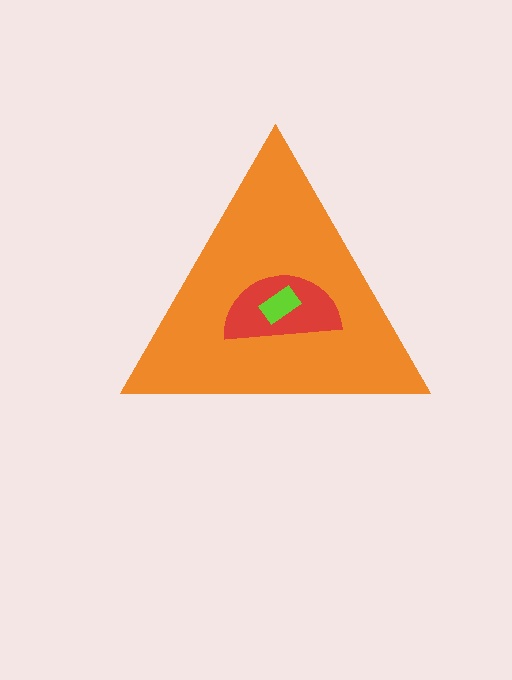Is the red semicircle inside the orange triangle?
Yes.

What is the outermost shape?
The orange triangle.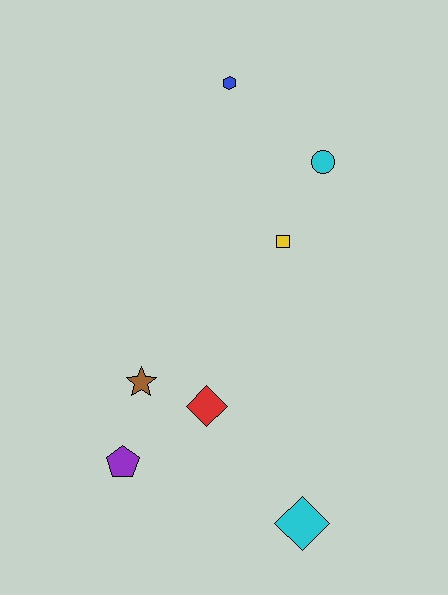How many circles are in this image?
There is 1 circle.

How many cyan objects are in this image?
There are 2 cyan objects.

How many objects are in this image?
There are 7 objects.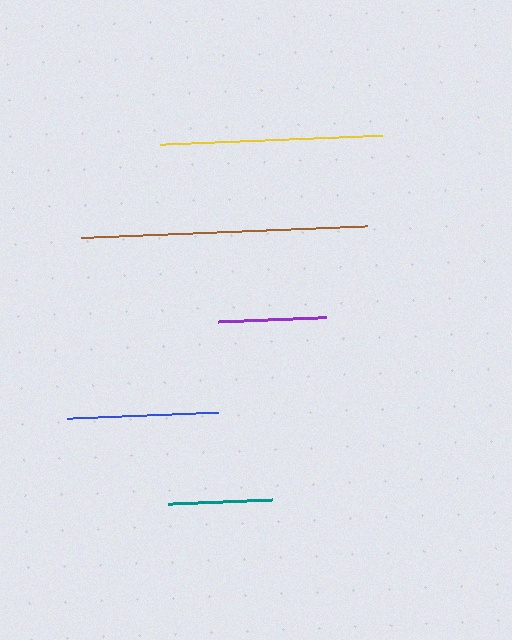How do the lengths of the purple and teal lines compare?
The purple and teal lines are approximately the same length.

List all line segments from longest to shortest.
From longest to shortest: brown, yellow, blue, purple, teal.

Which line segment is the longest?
The brown line is the longest at approximately 286 pixels.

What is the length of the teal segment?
The teal segment is approximately 104 pixels long.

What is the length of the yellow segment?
The yellow segment is approximately 221 pixels long.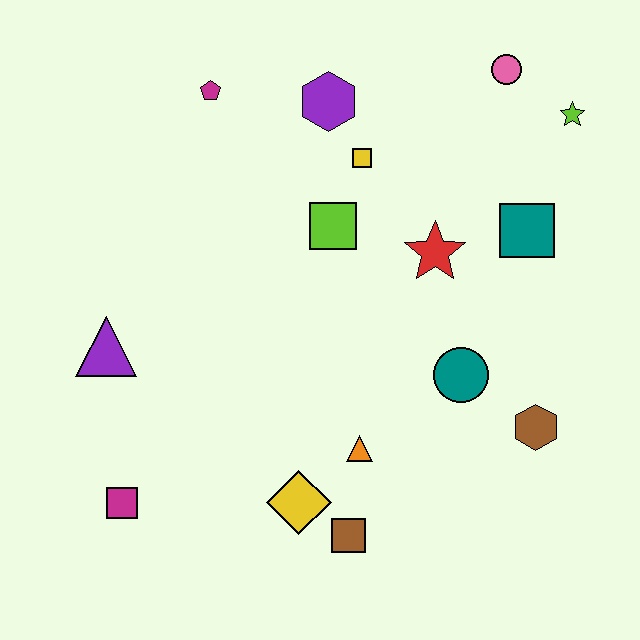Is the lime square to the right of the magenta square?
Yes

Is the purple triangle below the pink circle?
Yes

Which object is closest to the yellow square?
The purple hexagon is closest to the yellow square.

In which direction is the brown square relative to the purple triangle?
The brown square is to the right of the purple triangle.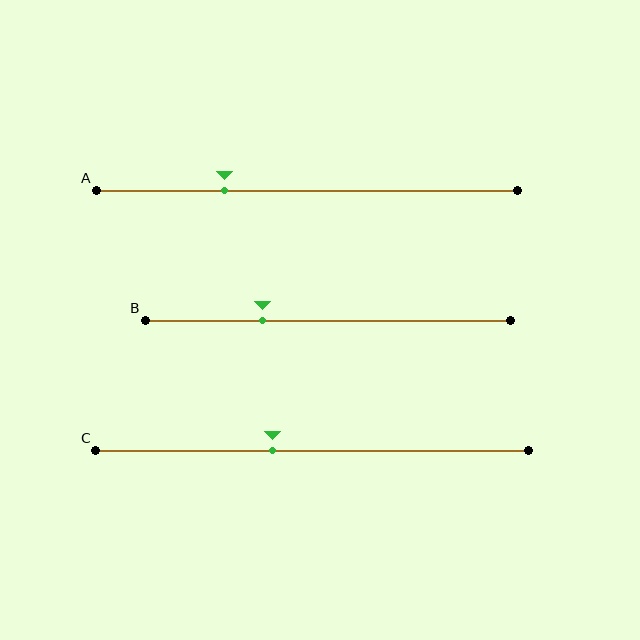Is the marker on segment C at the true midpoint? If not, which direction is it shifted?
No, the marker on segment C is shifted to the left by about 9% of the segment length.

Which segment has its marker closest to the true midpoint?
Segment C has its marker closest to the true midpoint.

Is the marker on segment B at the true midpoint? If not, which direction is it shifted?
No, the marker on segment B is shifted to the left by about 18% of the segment length.